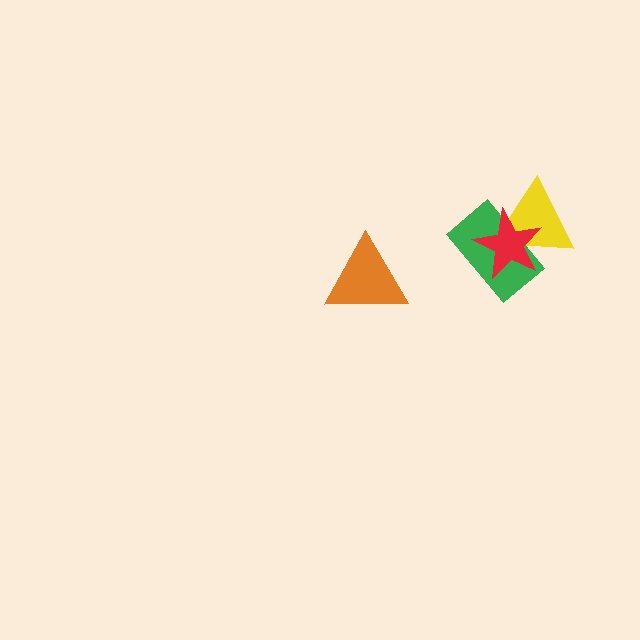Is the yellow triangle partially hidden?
Yes, it is partially covered by another shape.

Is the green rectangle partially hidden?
Yes, it is partially covered by another shape.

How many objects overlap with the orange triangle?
0 objects overlap with the orange triangle.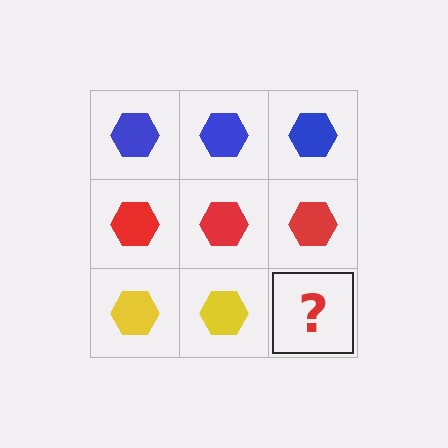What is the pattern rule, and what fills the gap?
The rule is that each row has a consistent color. The gap should be filled with a yellow hexagon.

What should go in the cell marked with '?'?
The missing cell should contain a yellow hexagon.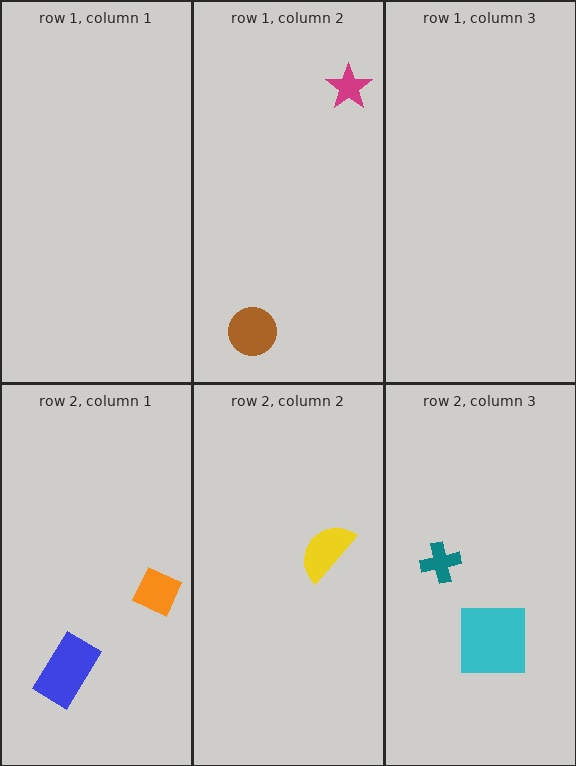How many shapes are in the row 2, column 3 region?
2.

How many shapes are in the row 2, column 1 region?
2.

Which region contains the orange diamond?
The row 2, column 1 region.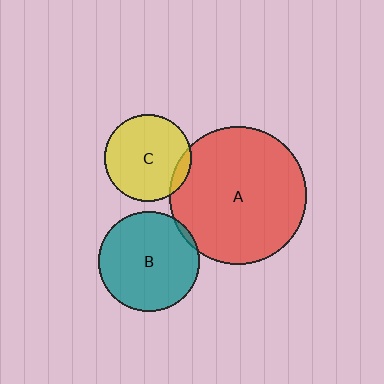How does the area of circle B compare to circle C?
Approximately 1.3 times.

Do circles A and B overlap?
Yes.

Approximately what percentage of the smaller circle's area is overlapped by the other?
Approximately 5%.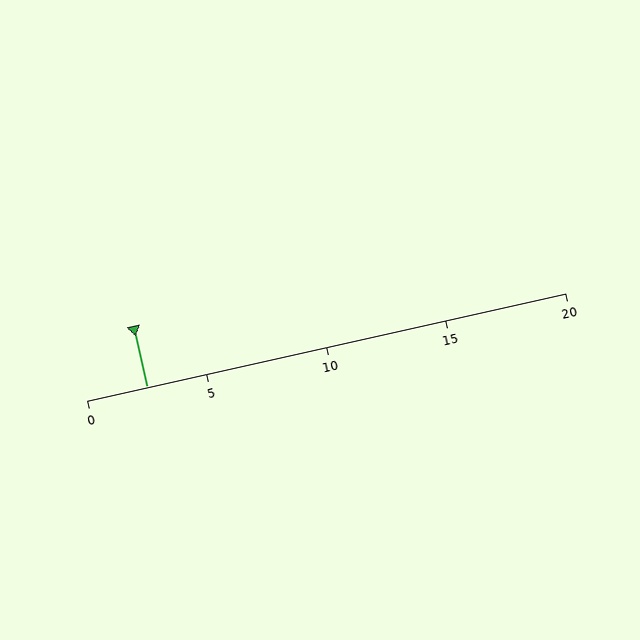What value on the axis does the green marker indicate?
The marker indicates approximately 2.5.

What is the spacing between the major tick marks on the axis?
The major ticks are spaced 5 apart.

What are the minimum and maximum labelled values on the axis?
The axis runs from 0 to 20.